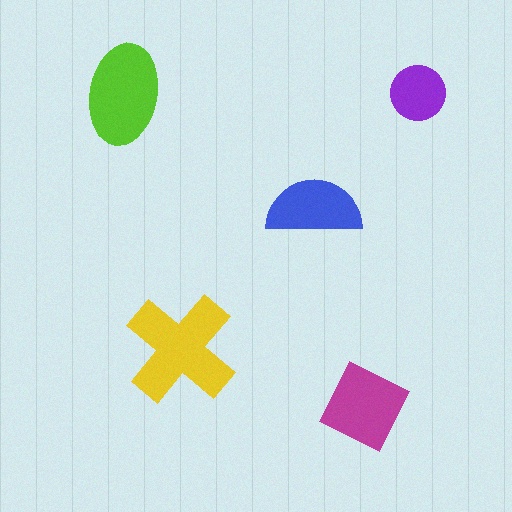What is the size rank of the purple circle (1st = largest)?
5th.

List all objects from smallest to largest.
The purple circle, the blue semicircle, the magenta square, the lime ellipse, the yellow cross.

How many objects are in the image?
There are 5 objects in the image.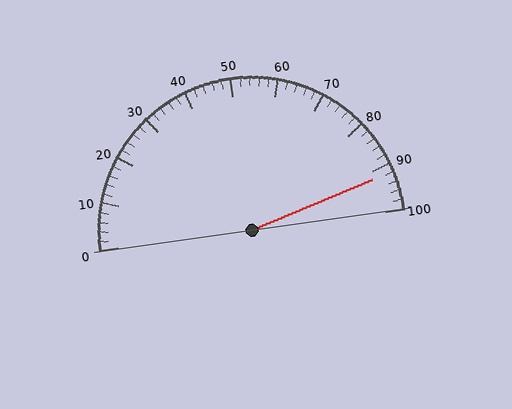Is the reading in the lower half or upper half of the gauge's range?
The reading is in the upper half of the range (0 to 100).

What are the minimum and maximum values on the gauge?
The gauge ranges from 0 to 100.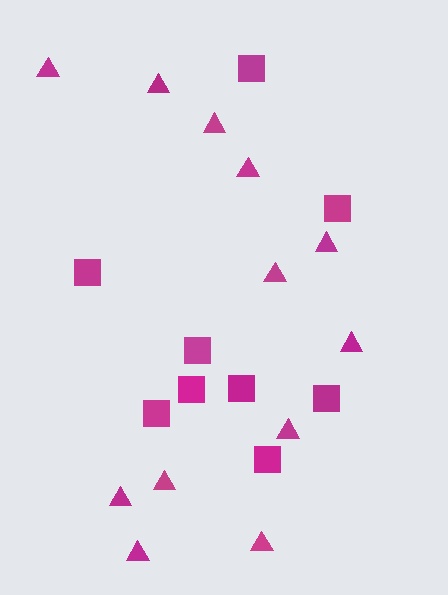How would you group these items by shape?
There are 2 groups: one group of squares (9) and one group of triangles (12).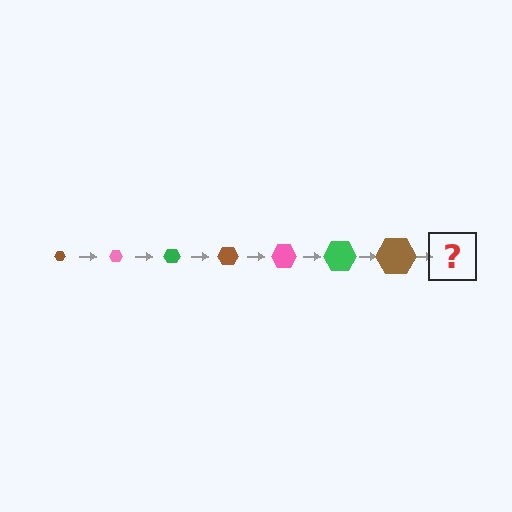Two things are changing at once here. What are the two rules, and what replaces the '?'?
The two rules are that the hexagon grows larger each step and the color cycles through brown, pink, and green. The '?' should be a pink hexagon, larger than the previous one.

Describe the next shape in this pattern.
It should be a pink hexagon, larger than the previous one.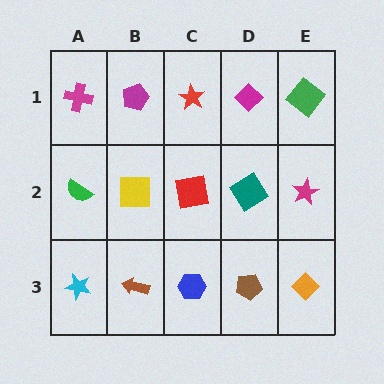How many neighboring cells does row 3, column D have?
3.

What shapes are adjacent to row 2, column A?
A magenta cross (row 1, column A), a cyan star (row 3, column A), a yellow square (row 2, column B).